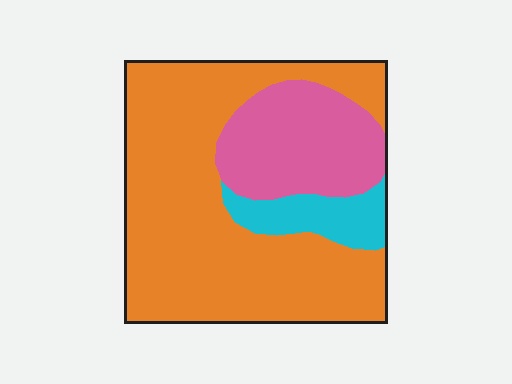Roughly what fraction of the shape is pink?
Pink takes up less than a quarter of the shape.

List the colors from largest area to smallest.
From largest to smallest: orange, pink, cyan.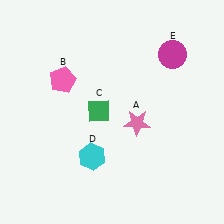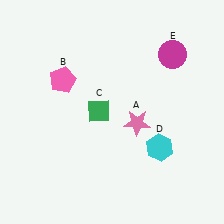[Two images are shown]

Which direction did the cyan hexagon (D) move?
The cyan hexagon (D) moved right.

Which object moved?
The cyan hexagon (D) moved right.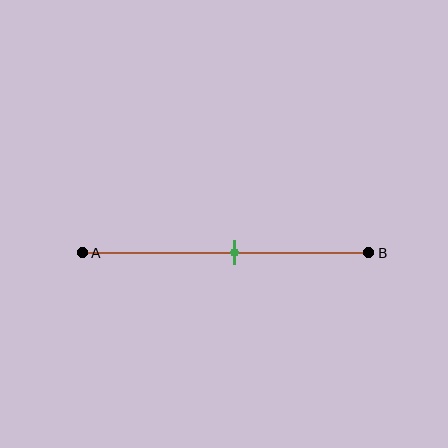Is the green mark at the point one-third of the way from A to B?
No, the mark is at about 55% from A, not at the 33% one-third point.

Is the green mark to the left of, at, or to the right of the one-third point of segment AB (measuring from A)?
The green mark is to the right of the one-third point of segment AB.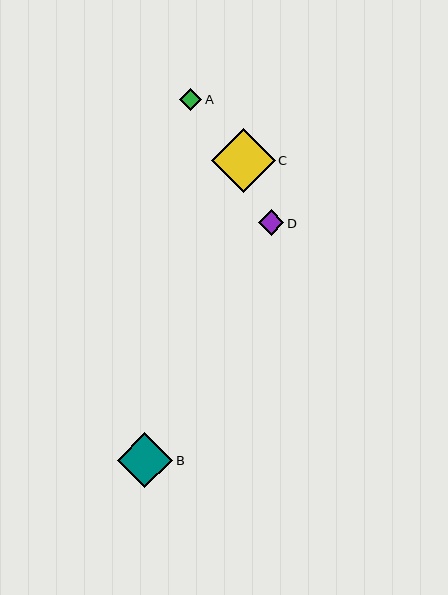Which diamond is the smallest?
Diamond A is the smallest with a size of approximately 22 pixels.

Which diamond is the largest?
Diamond C is the largest with a size of approximately 64 pixels.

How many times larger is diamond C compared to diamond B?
Diamond C is approximately 1.2 times the size of diamond B.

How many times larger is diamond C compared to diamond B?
Diamond C is approximately 1.2 times the size of diamond B.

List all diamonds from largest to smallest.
From largest to smallest: C, B, D, A.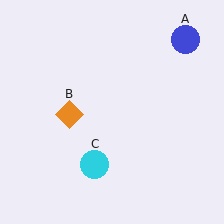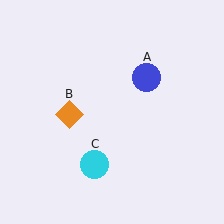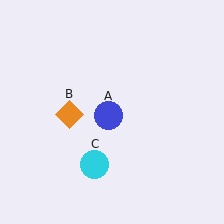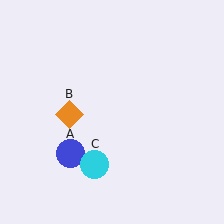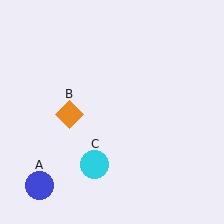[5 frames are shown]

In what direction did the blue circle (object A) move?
The blue circle (object A) moved down and to the left.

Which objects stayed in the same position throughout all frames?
Orange diamond (object B) and cyan circle (object C) remained stationary.